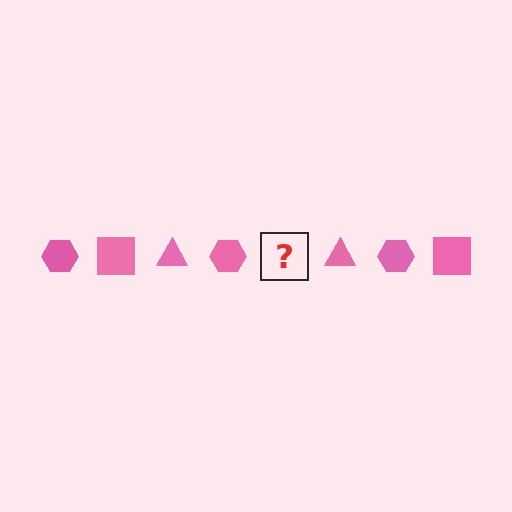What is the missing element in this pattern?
The missing element is a pink square.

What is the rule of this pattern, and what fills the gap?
The rule is that the pattern cycles through hexagon, square, triangle shapes in pink. The gap should be filled with a pink square.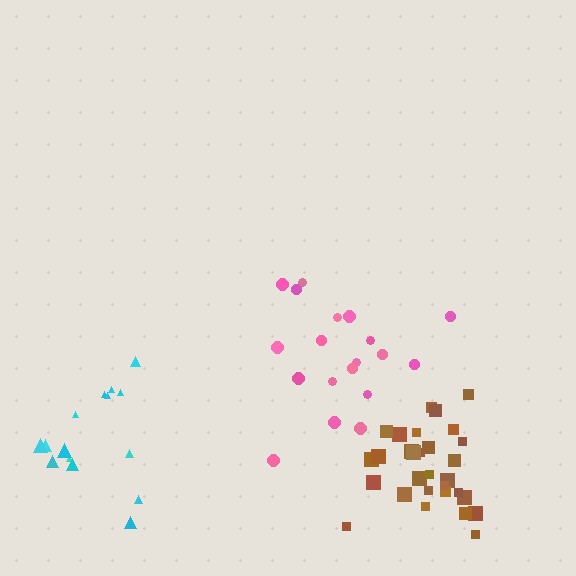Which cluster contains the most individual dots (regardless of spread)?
Brown (30).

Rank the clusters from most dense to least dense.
brown, cyan, pink.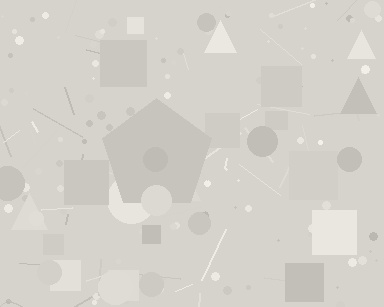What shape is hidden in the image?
A pentagon is hidden in the image.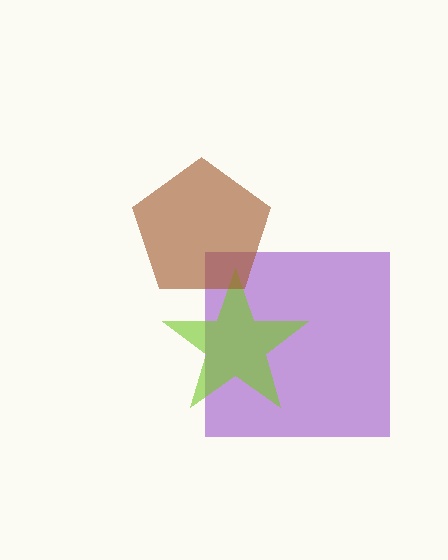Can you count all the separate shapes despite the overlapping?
Yes, there are 3 separate shapes.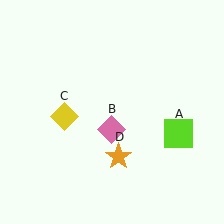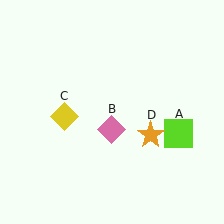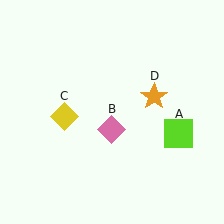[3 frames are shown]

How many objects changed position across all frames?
1 object changed position: orange star (object D).